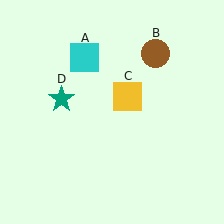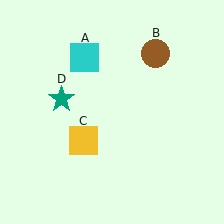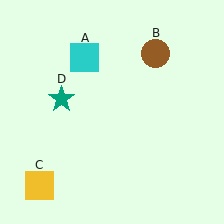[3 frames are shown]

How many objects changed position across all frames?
1 object changed position: yellow square (object C).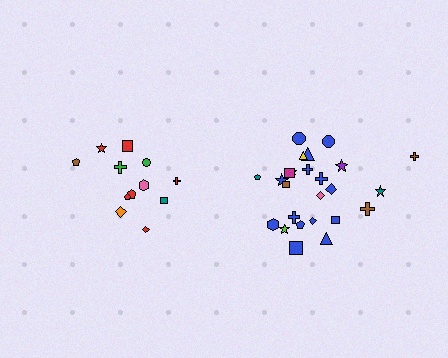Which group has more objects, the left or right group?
The right group.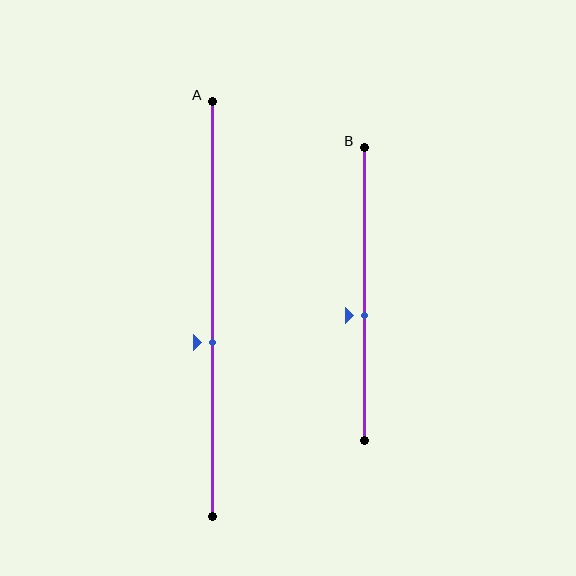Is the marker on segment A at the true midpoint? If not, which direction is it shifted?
No, the marker on segment A is shifted downward by about 8% of the segment length.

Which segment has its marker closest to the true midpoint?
Segment B has its marker closest to the true midpoint.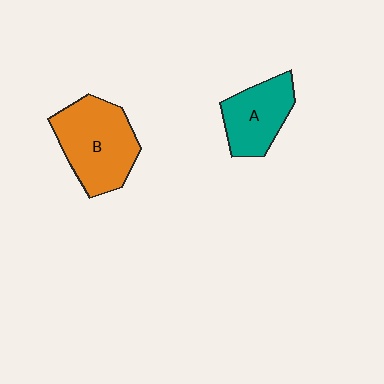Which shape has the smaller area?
Shape A (teal).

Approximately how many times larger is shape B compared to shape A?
Approximately 1.4 times.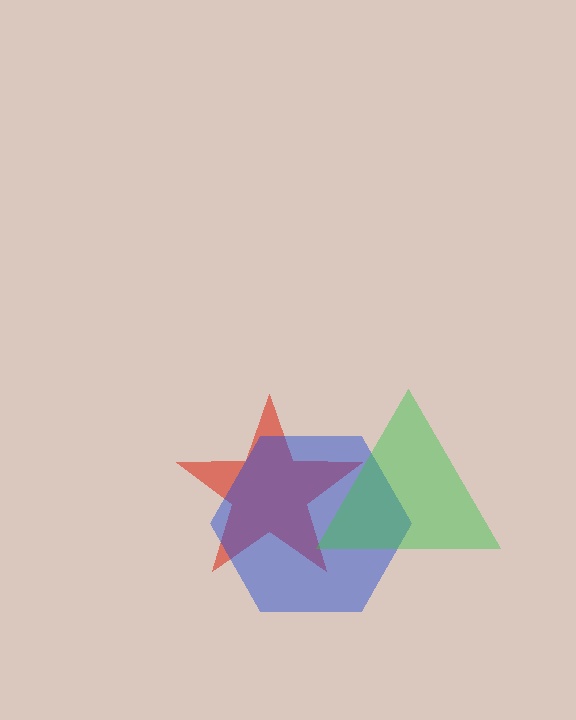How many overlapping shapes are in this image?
There are 3 overlapping shapes in the image.